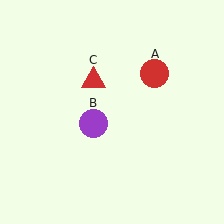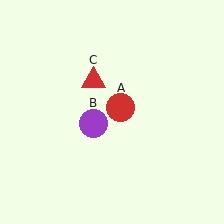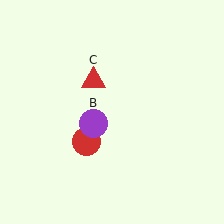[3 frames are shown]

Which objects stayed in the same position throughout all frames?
Purple circle (object B) and red triangle (object C) remained stationary.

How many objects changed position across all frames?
1 object changed position: red circle (object A).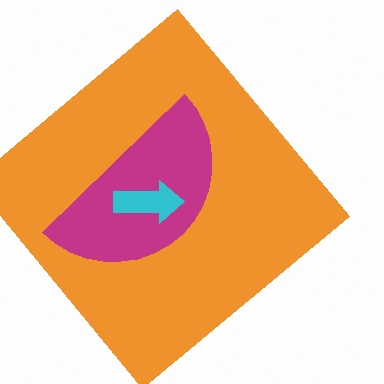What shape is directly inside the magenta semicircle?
The cyan arrow.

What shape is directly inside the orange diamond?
The magenta semicircle.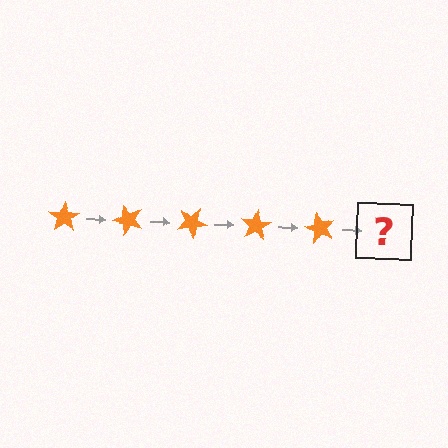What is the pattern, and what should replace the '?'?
The pattern is that the star rotates 50 degrees each step. The '?' should be an orange star rotated 250 degrees.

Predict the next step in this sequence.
The next step is an orange star rotated 250 degrees.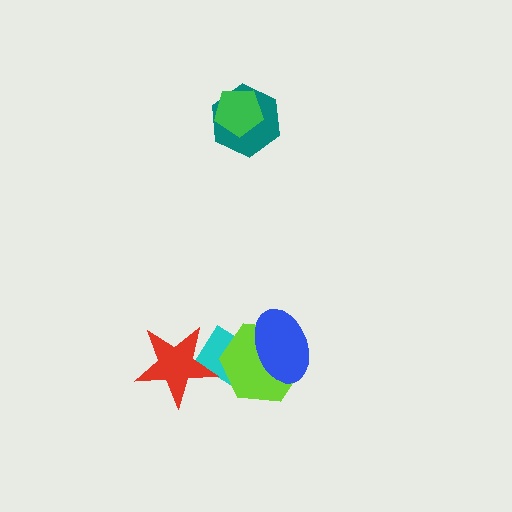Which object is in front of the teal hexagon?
The green pentagon is in front of the teal hexagon.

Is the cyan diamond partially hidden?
Yes, it is partially covered by another shape.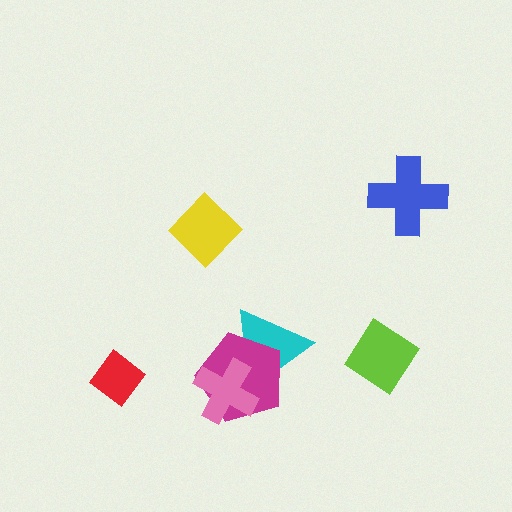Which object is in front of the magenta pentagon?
The pink cross is in front of the magenta pentagon.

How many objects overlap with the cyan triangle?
2 objects overlap with the cyan triangle.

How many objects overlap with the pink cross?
2 objects overlap with the pink cross.